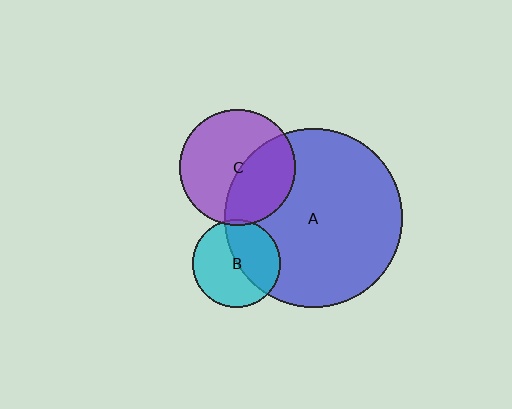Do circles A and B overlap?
Yes.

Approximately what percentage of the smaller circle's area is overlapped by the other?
Approximately 45%.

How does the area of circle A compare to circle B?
Approximately 4.1 times.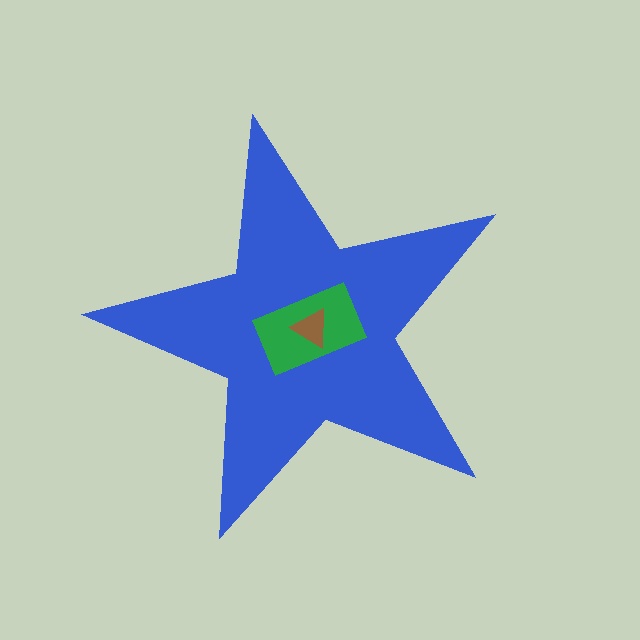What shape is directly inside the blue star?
The green rectangle.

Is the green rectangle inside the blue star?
Yes.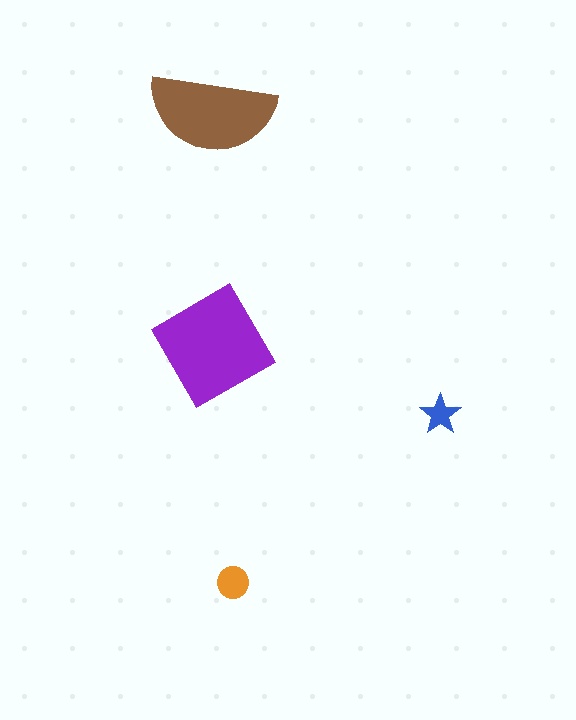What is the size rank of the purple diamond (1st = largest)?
1st.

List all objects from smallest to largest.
The blue star, the orange circle, the brown semicircle, the purple diamond.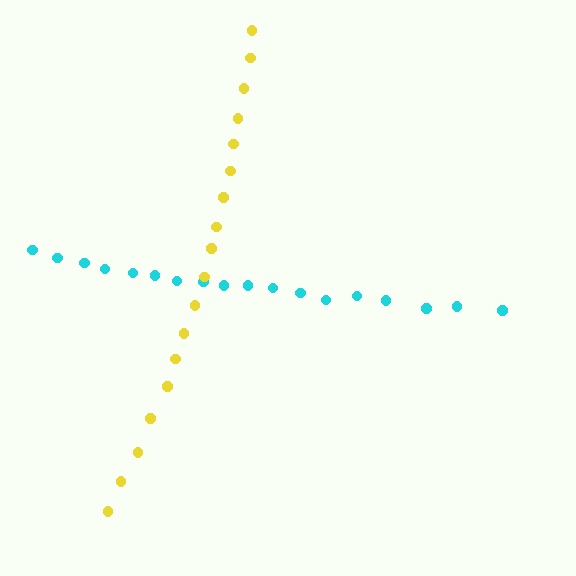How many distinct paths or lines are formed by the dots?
There are 2 distinct paths.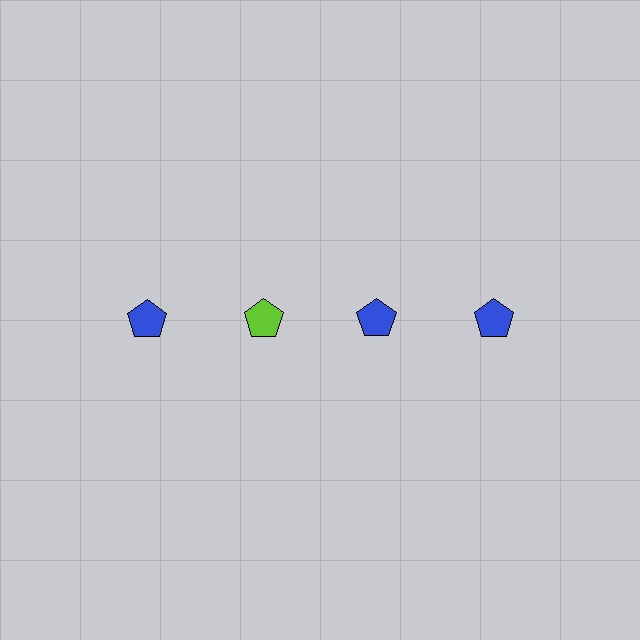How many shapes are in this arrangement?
There are 4 shapes arranged in a grid pattern.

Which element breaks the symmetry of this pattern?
The lime pentagon in the top row, second from left column breaks the symmetry. All other shapes are blue pentagons.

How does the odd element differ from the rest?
It has a different color: lime instead of blue.